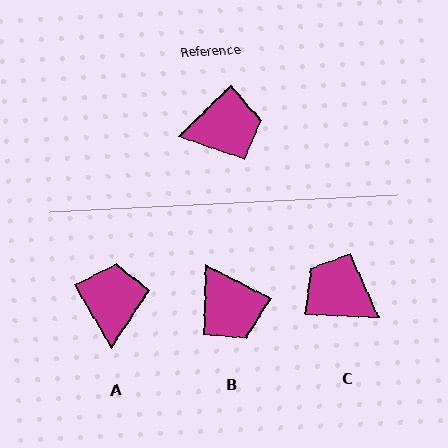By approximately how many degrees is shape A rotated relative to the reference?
Approximately 76 degrees counter-clockwise.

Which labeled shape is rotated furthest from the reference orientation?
C, about 133 degrees away.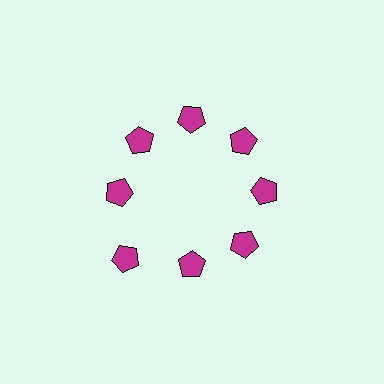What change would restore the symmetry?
The symmetry would be restored by moving it inward, back onto the ring so that all 8 pentagons sit at equal angles and equal distance from the center.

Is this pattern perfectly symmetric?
No. The 8 magenta pentagons are arranged in a ring, but one element near the 8 o'clock position is pushed outward from the center, breaking the 8-fold rotational symmetry.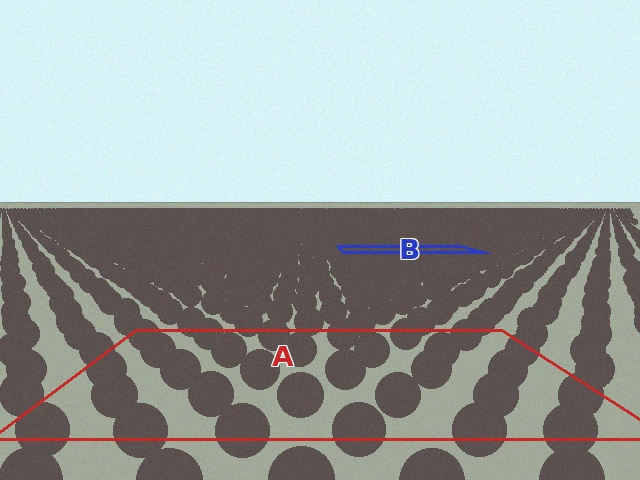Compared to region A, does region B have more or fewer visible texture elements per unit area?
Region B has more texture elements per unit area — they are packed more densely because it is farther away.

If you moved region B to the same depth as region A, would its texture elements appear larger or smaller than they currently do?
They would appear larger. At a closer depth, the same texture elements are projected at a bigger on-screen size.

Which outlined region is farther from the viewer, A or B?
Region B is farther from the viewer — the texture elements inside it appear smaller and more densely packed.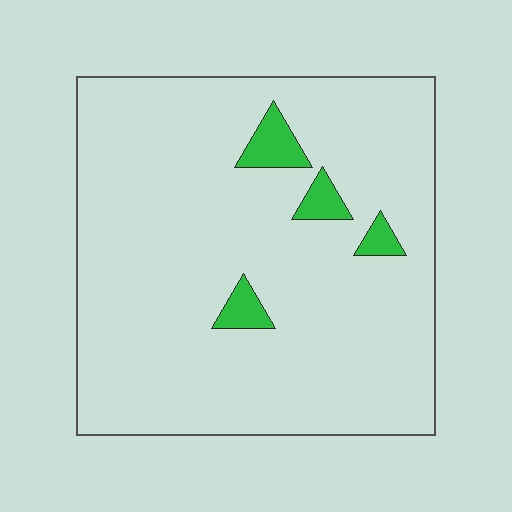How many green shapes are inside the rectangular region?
4.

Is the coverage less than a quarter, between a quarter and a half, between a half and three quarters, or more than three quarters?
Less than a quarter.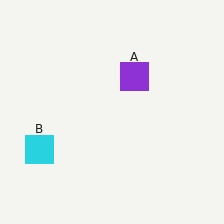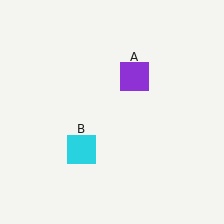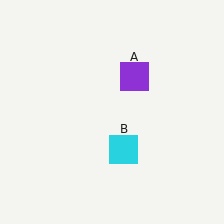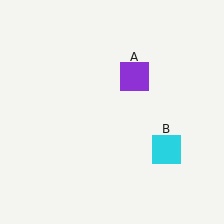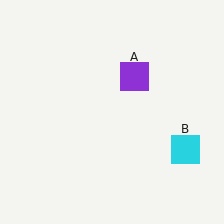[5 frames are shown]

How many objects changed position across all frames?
1 object changed position: cyan square (object B).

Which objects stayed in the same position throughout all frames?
Purple square (object A) remained stationary.